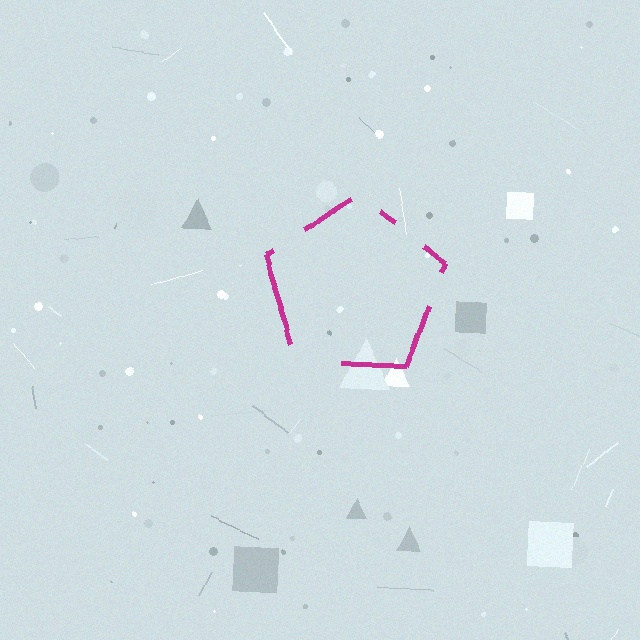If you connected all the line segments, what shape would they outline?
They would outline a pentagon.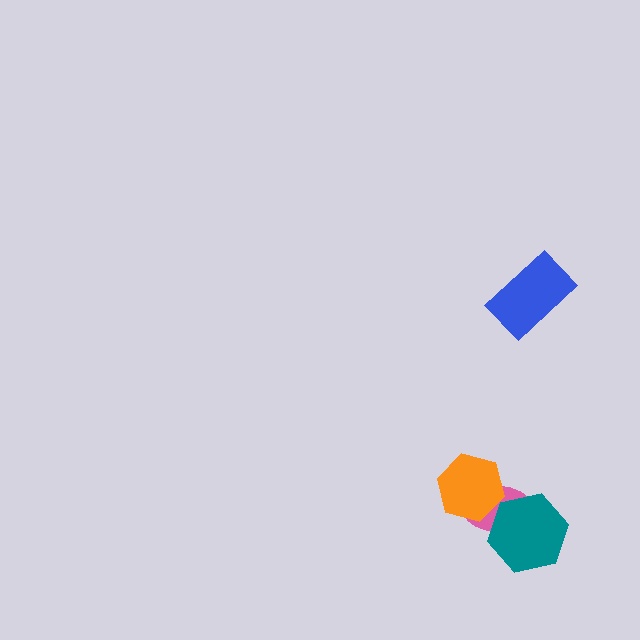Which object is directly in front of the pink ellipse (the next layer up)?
The teal hexagon is directly in front of the pink ellipse.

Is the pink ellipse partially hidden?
Yes, it is partially covered by another shape.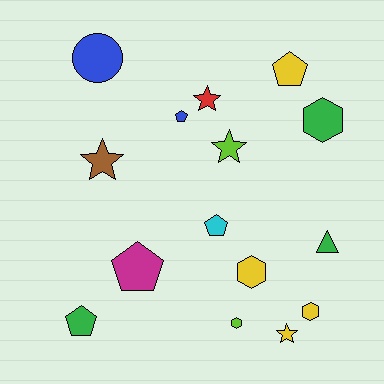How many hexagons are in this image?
There are 4 hexagons.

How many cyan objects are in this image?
There is 1 cyan object.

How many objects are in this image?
There are 15 objects.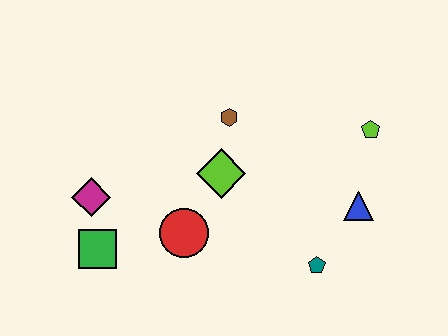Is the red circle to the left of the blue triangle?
Yes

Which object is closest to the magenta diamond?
The green square is closest to the magenta diamond.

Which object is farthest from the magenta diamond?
The lime pentagon is farthest from the magenta diamond.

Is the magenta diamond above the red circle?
Yes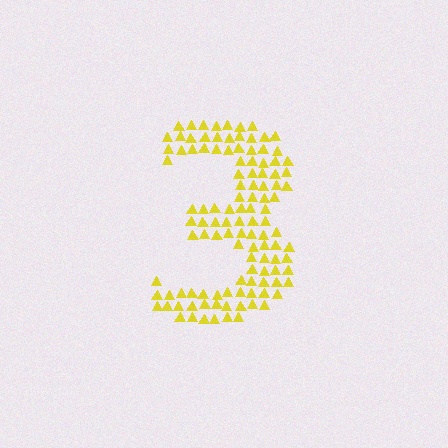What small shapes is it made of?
It is made of small triangles.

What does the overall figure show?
The overall figure shows the digit 3.